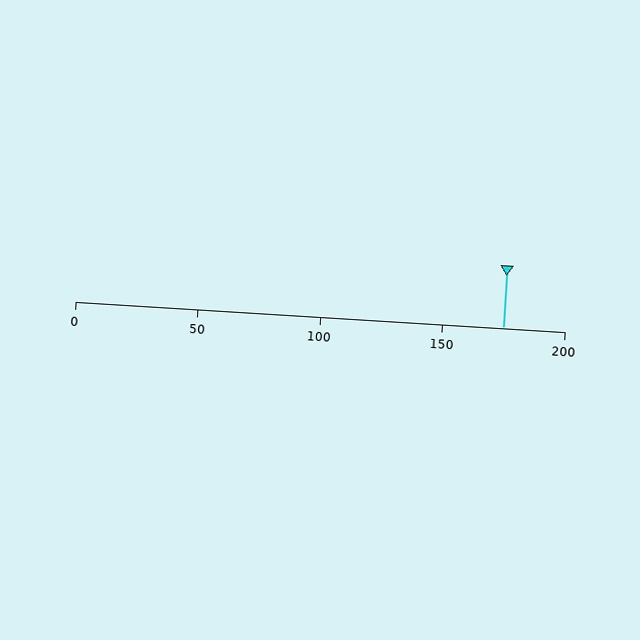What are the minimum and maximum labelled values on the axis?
The axis runs from 0 to 200.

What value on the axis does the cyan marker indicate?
The marker indicates approximately 175.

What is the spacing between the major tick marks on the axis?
The major ticks are spaced 50 apart.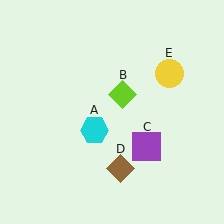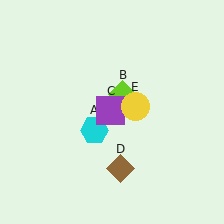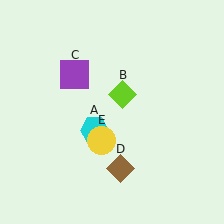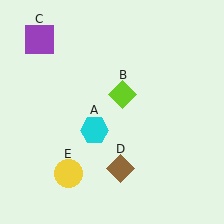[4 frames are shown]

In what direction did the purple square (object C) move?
The purple square (object C) moved up and to the left.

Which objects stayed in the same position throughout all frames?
Cyan hexagon (object A) and lime diamond (object B) and brown diamond (object D) remained stationary.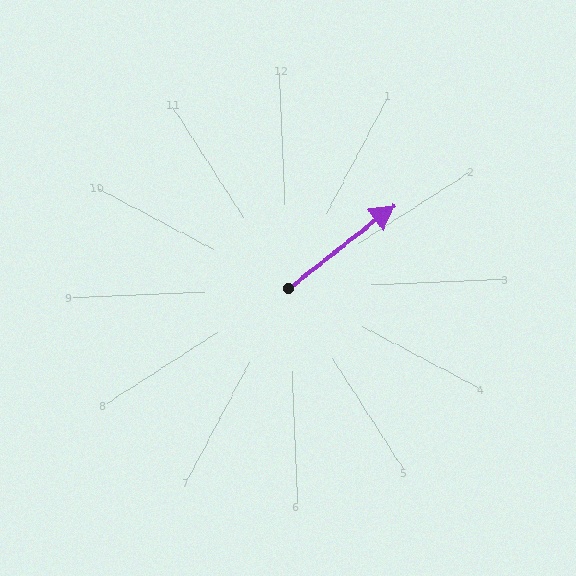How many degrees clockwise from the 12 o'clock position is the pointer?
Approximately 55 degrees.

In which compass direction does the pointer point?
Northeast.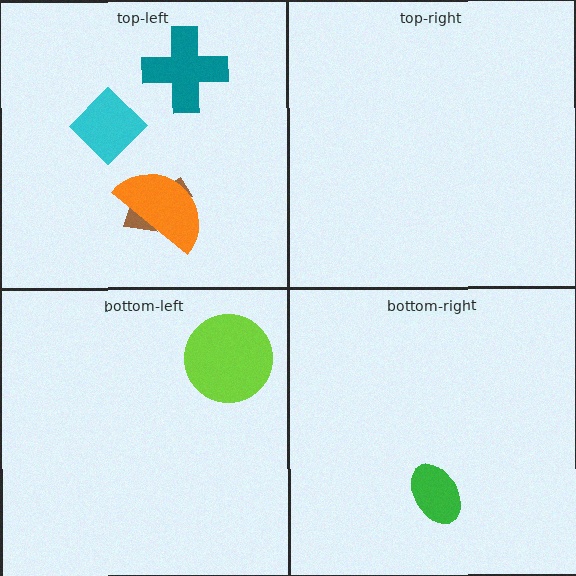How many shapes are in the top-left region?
4.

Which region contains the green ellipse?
The bottom-right region.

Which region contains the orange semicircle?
The top-left region.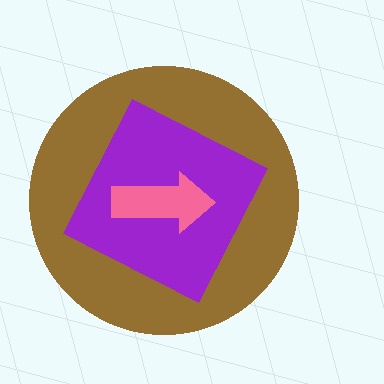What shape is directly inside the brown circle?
The purple square.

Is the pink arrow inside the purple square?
Yes.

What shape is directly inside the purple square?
The pink arrow.